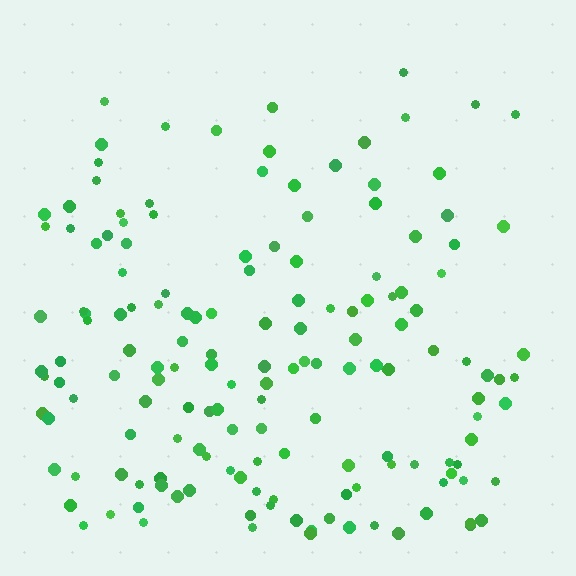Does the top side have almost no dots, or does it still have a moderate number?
Still a moderate number, just noticeably fewer than the bottom.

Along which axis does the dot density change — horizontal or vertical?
Vertical.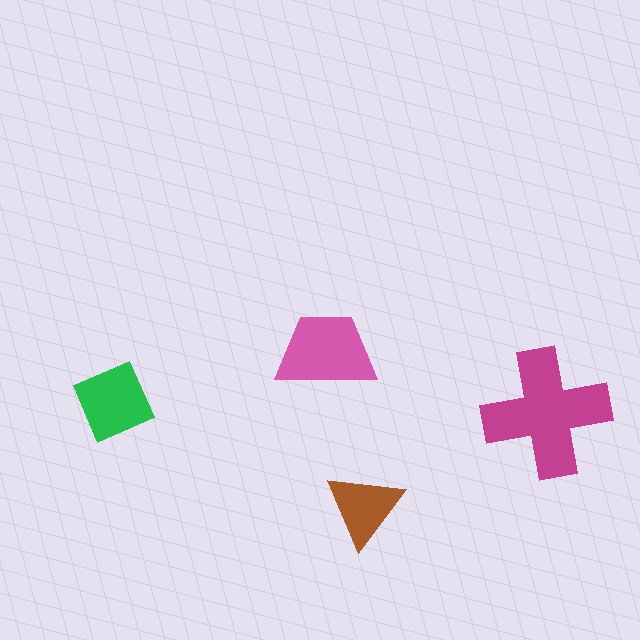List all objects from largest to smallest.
The magenta cross, the pink trapezoid, the green diamond, the brown triangle.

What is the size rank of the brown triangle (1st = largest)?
4th.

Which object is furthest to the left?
The green diamond is leftmost.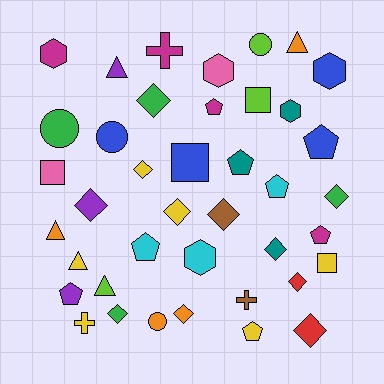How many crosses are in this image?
There are 3 crosses.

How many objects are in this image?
There are 40 objects.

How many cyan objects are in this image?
There are 3 cyan objects.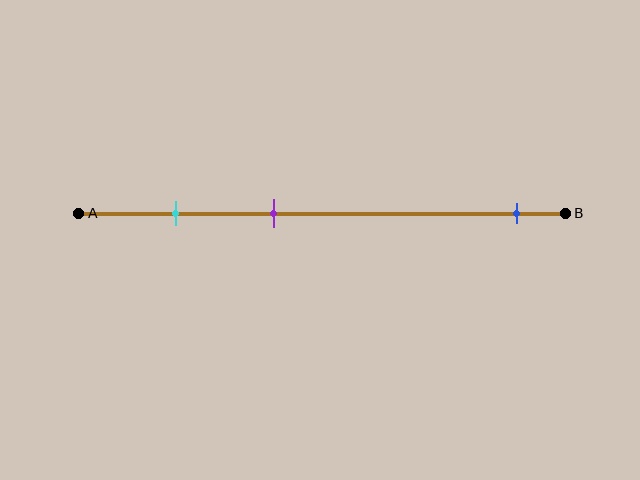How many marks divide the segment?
There are 3 marks dividing the segment.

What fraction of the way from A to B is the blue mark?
The blue mark is approximately 90% (0.9) of the way from A to B.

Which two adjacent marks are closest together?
The cyan and purple marks are the closest adjacent pair.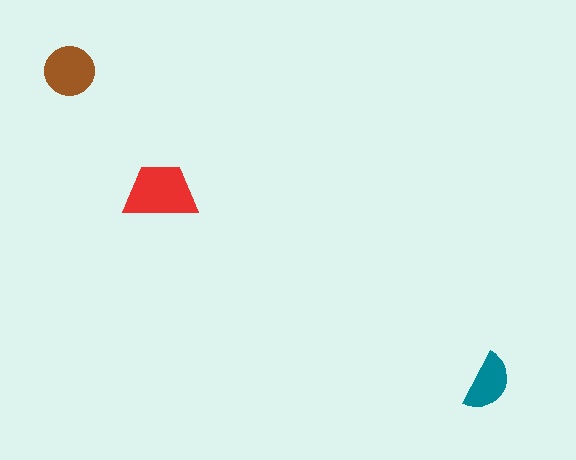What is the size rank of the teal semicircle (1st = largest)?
3rd.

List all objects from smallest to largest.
The teal semicircle, the brown circle, the red trapezoid.